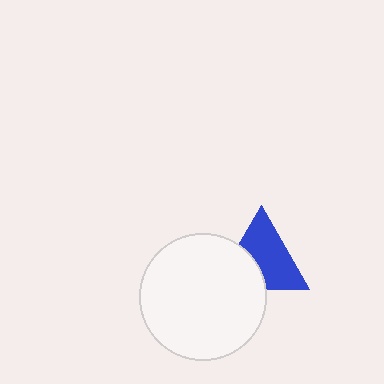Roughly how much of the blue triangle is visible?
Most of it is visible (roughly 65%).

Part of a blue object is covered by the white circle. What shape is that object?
It is a triangle.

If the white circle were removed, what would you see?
You would see the complete blue triangle.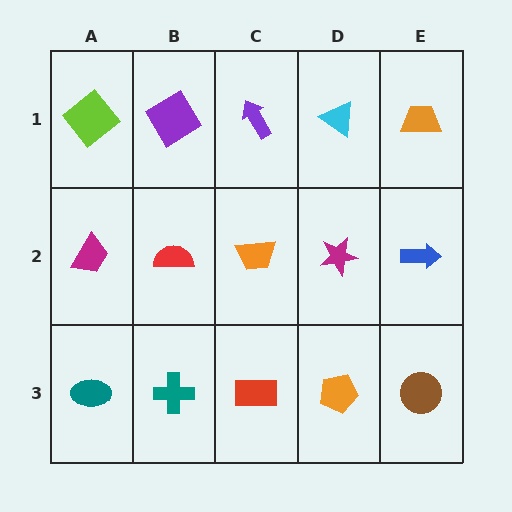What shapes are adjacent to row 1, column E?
A blue arrow (row 2, column E), a cyan triangle (row 1, column D).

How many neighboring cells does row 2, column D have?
4.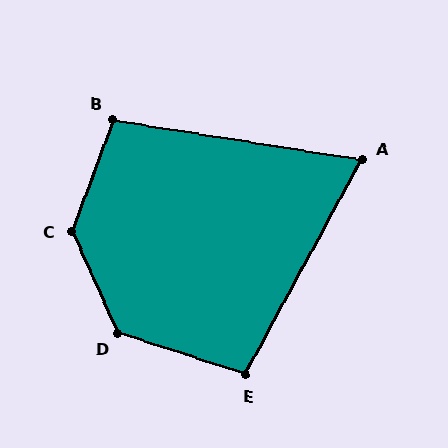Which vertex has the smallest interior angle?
A, at approximately 71 degrees.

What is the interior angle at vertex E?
Approximately 100 degrees (obtuse).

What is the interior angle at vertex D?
Approximately 132 degrees (obtuse).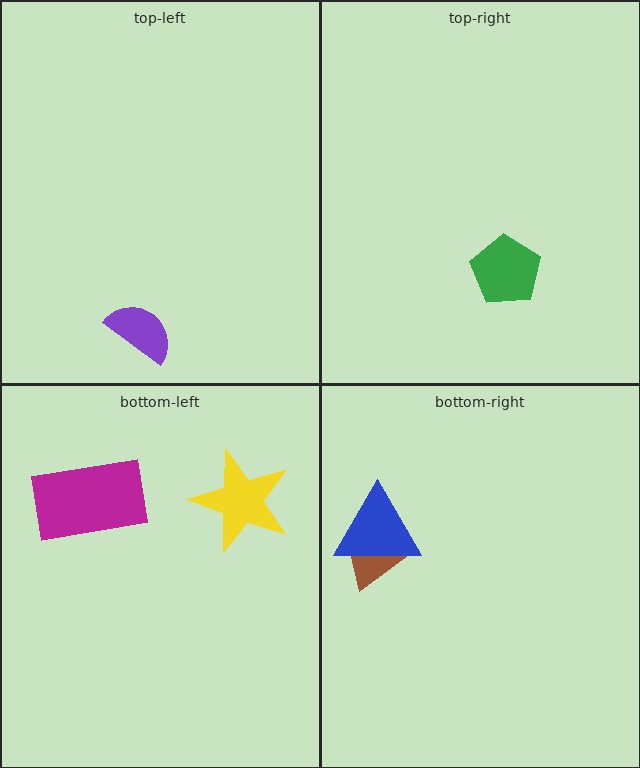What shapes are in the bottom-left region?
The yellow star, the magenta rectangle.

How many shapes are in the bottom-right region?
2.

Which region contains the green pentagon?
The top-right region.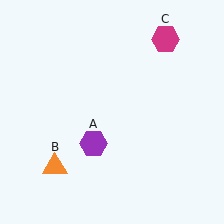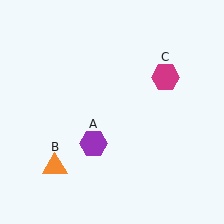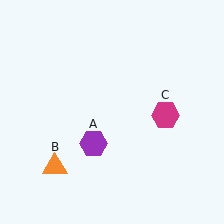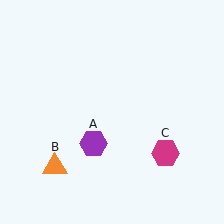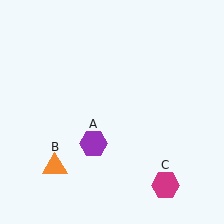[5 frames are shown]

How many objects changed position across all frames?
1 object changed position: magenta hexagon (object C).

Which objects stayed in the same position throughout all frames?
Purple hexagon (object A) and orange triangle (object B) remained stationary.